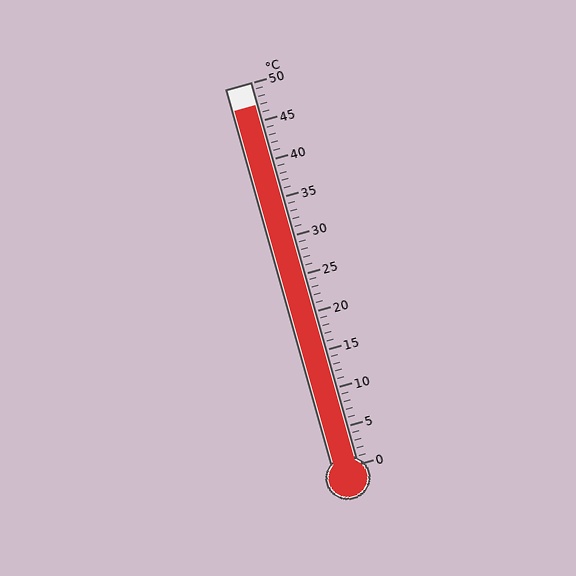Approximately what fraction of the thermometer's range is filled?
The thermometer is filled to approximately 95% of its range.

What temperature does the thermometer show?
The thermometer shows approximately 47°C.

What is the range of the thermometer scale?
The thermometer scale ranges from 0°C to 50°C.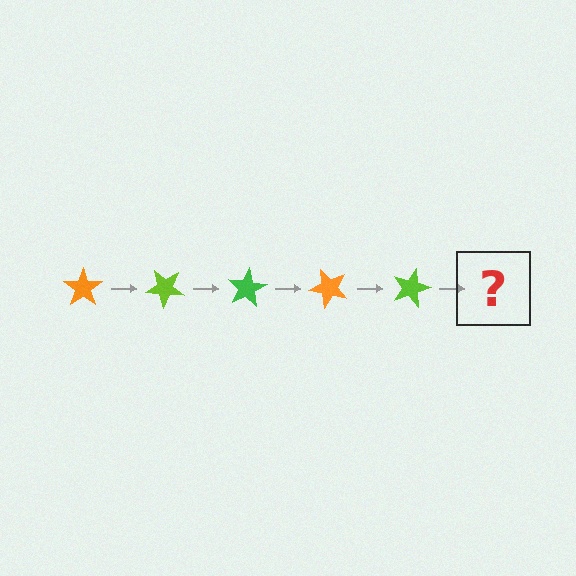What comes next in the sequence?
The next element should be a green star, rotated 200 degrees from the start.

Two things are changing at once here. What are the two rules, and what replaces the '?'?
The two rules are that it rotates 40 degrees each step and the color cycles through orange, lime, and green. The '?' should be a green star, rotated 200 degrees from the start.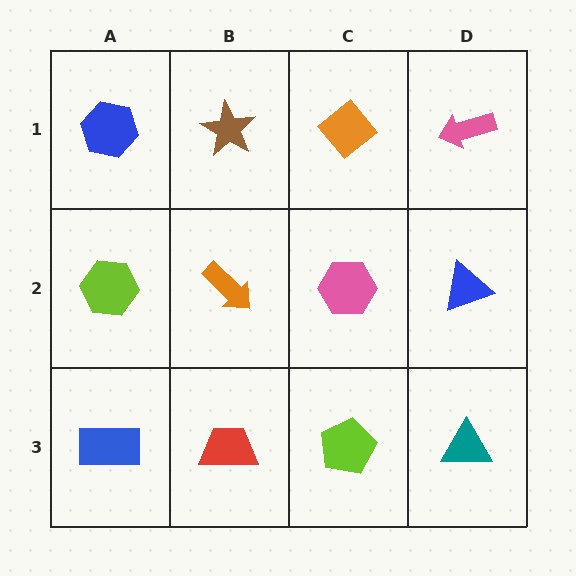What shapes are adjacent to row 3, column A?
A lime hexagon (row 2, column A), a red trapezoid (row 3, column B).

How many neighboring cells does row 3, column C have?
3.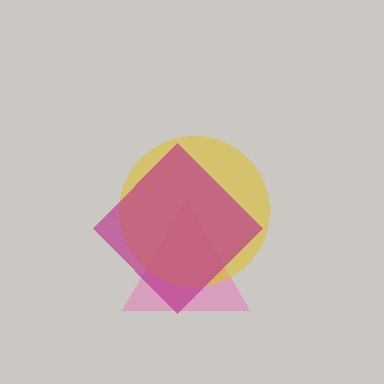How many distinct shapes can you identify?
There are 3 distinct shapes: a pink triangle, a yellow circle, a magenta diamond.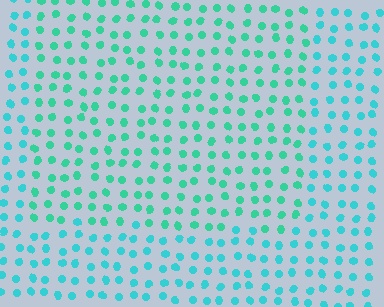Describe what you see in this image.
The image is filled with small cyan elements in a uniform arrangement. A rectangle-shaped region is visible where the elements are tinted to a slightly different hue, forming a subtle color boundary.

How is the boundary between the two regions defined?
The boundary is defined purely by a slight shift in hue (about 23 degrees). Spacing, size, and orientation are identical on both sides.